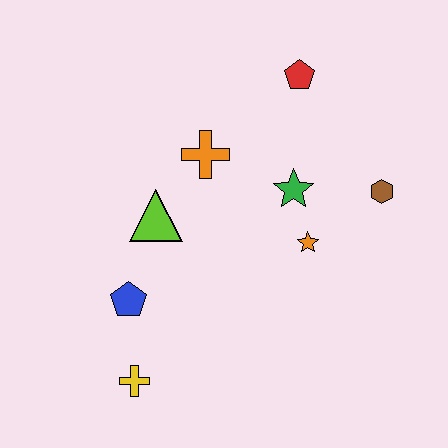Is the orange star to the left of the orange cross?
No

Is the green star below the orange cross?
Yes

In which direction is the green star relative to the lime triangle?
The green star is to the right of the lime triangle.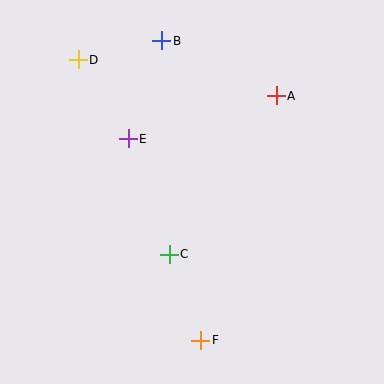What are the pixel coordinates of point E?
Point E is at (128, 139).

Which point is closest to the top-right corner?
Point A is closest to the top-right corner.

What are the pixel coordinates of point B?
Point B is at (162, 41).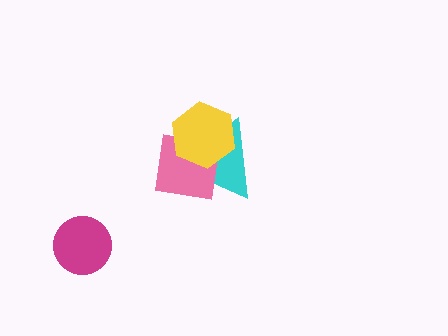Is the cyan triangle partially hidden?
Yes, it is partially covered by another shape.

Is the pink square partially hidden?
Yes, it is partially covered by another shape.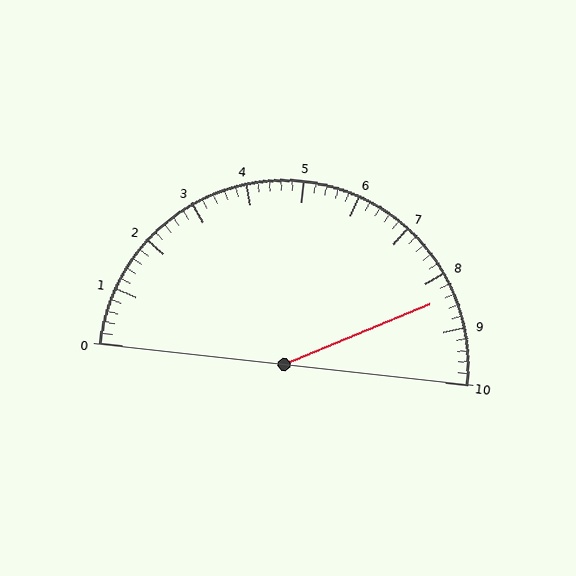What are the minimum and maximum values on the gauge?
The gauge ranges from 0 to 10.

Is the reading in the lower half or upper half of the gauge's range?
The reading is in the upper half of the range (0 to 10).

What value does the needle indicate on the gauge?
The needle indicates approximately 8.4.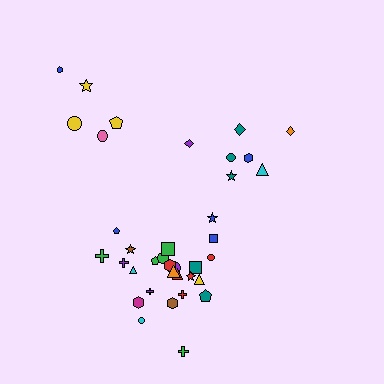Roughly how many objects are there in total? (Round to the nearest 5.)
Roughly 35 objects in total.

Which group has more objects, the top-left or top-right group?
The top-right group.